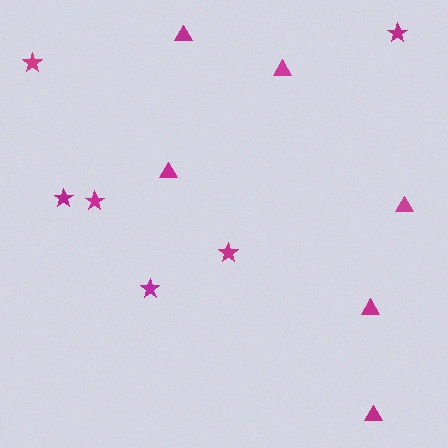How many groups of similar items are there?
There are 2 groups: one group of stars (6) and one group of triangles (6).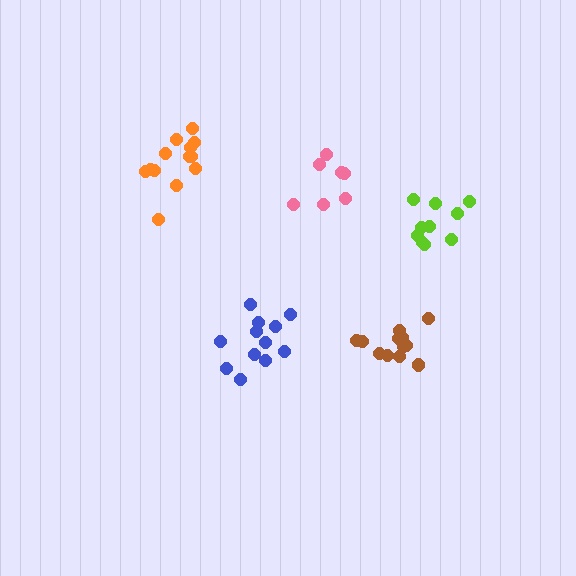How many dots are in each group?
Group 1: 7 dots, Group 2: 12 dots, Group 3: 12 dots, Group 4: 13 dots, Group 5: 10 dots (54 total).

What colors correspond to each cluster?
The clusters are colored: pink, brown, blue, orange, lime.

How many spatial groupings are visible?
There are 5 spatial groupings.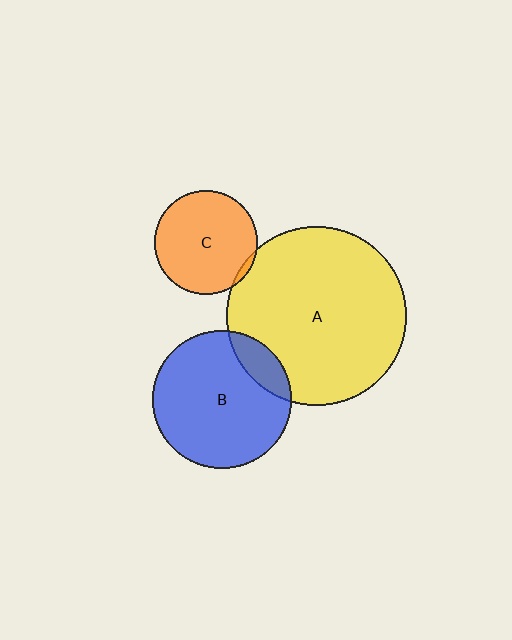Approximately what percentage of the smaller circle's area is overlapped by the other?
Approximately 15%.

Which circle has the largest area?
Circle A (yellow).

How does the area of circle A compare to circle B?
Approximately 1.7 times.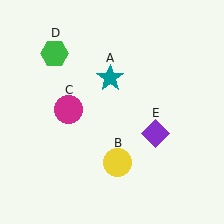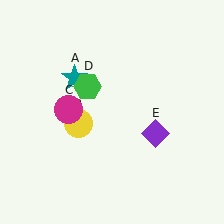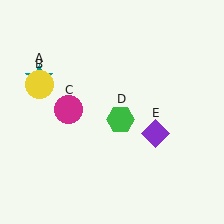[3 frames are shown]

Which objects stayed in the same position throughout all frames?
Magenta circle (object C) and purple diamond (object E) remained stationary.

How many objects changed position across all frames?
3 objects changed position: teal star (object A), yellow circle (object B), green hexagon (object D).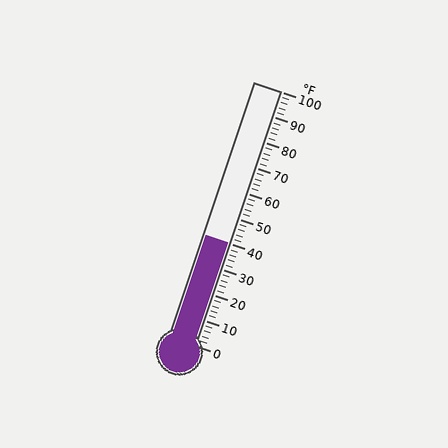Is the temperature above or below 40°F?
The temperature is at 40°F.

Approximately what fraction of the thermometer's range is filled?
The thermometer is filled to approximately 40% of its range.